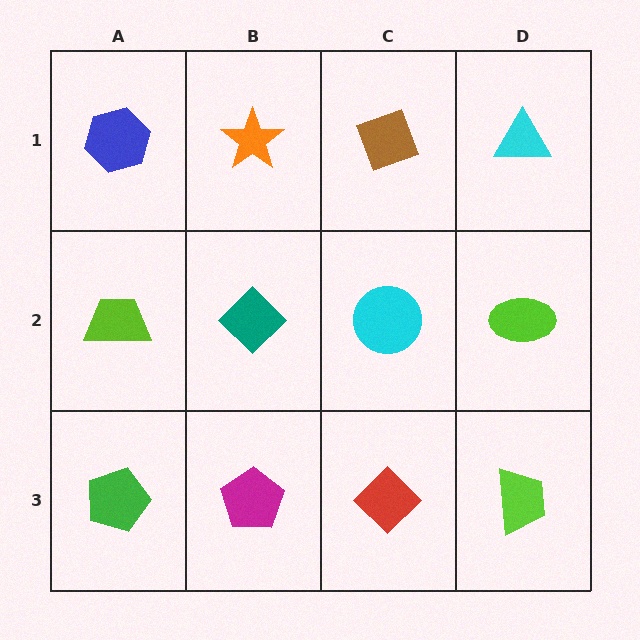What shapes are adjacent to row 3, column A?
A lime trapezoid (row 2, column A), a magenta pentagon (row 3, column B).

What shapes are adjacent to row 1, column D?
A lime ellipse (row 2, column D), a brown diamond (row 1, column C).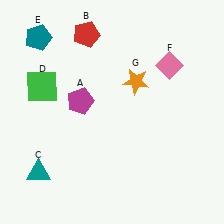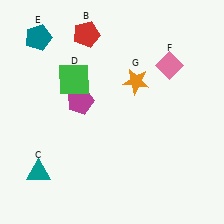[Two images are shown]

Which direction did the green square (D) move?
The green square (D) moved right.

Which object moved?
The green square (D) moved right.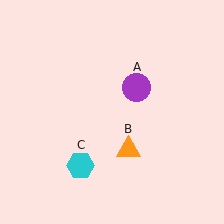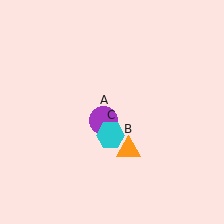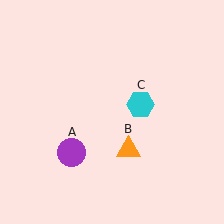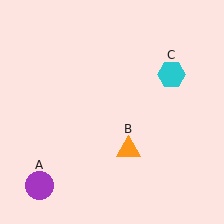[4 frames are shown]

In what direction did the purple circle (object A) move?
The purple circle (object A) moved down and to the left.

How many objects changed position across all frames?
2 objects changed position: purple circle (object A), cyan hexagon (object C).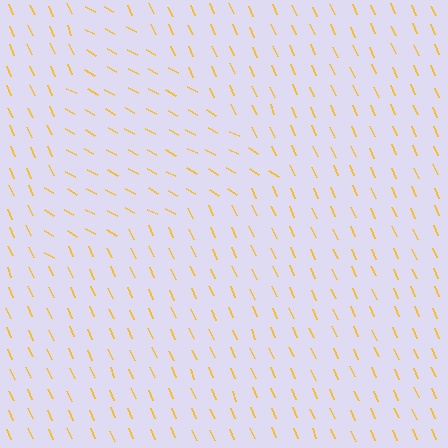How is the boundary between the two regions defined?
The boundary is defined purely by a change in line orientation (approximately 38 degrees difference). All lines are the same color and thickness.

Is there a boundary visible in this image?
Yes, there is a texture boundary formed by a change in line orientation.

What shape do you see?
I see a triangle.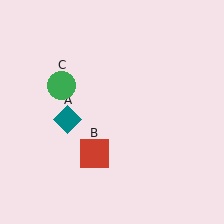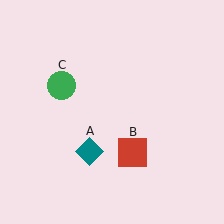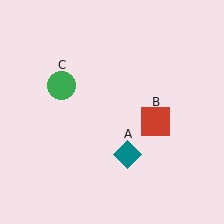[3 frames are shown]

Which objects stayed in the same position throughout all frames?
Green circle (object C) remained stationary.